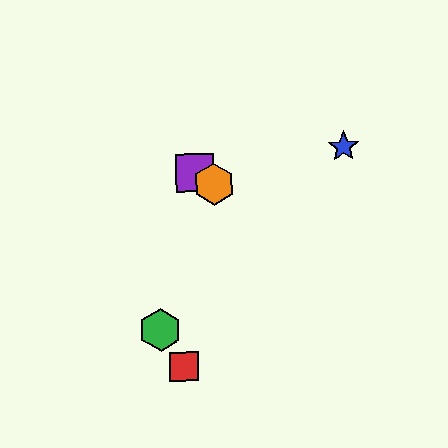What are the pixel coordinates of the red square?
The red square is at (184, 366).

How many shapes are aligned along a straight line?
3 shapes (the yellow circle, the purple square, the orange hexagon) are aligned along a straight line.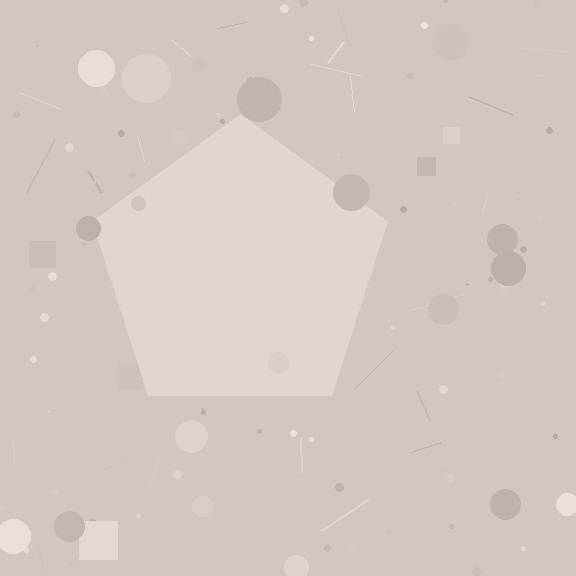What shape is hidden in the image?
A pentagon is hidden in the image.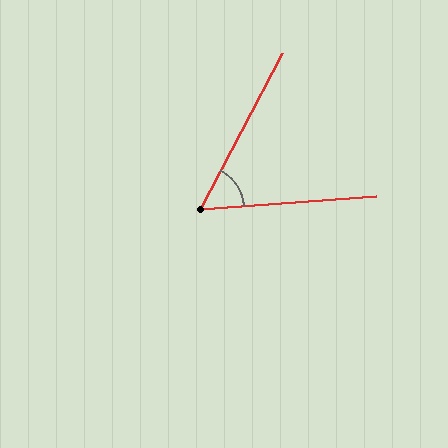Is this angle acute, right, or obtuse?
It is acute.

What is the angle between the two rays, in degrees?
Approximately 58 degrees.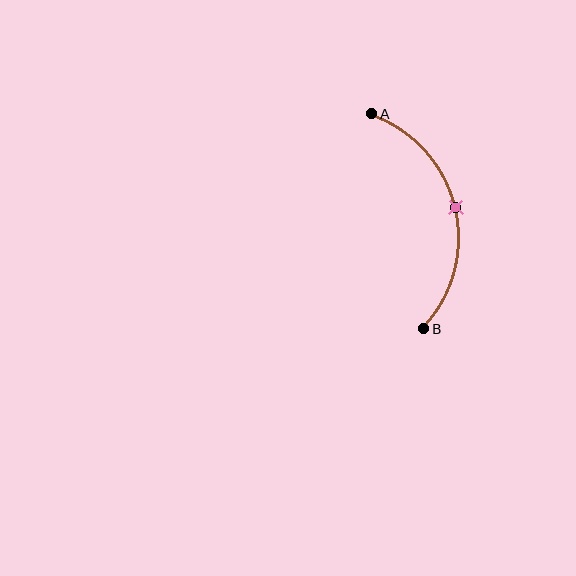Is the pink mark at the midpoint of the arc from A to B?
Yes. The pink mark lies on the arc at equal arc-length from both A and B — it is the arc midpoint.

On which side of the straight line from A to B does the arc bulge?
The arc bulges to the right of the straight line connecting A and B.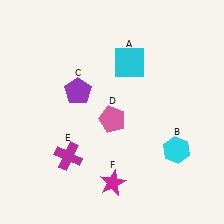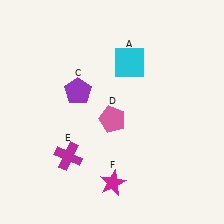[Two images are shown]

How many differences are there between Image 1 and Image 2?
There is 1 difference between the two images.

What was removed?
The cyan hexagon (B) was removed in Image 2.